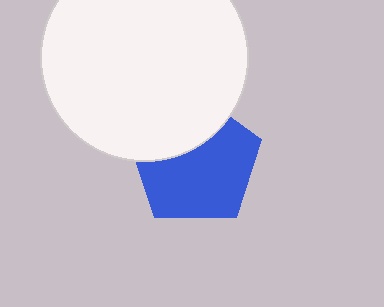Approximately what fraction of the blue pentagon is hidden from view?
Roughly 34% of the blue pentagon is hidden behind the white circle.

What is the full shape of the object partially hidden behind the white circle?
The partially hidden object is a blue pentagon.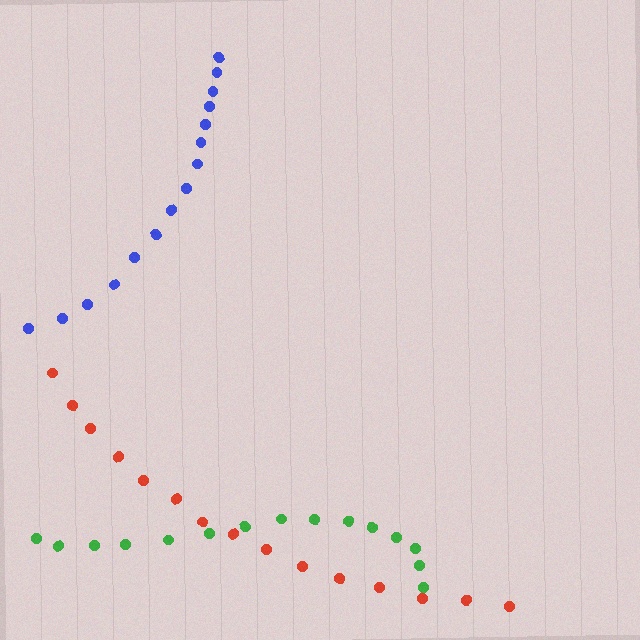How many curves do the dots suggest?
There are 3 distinct paths.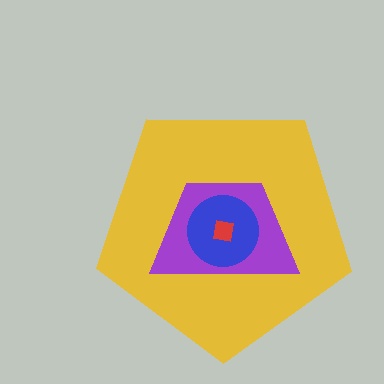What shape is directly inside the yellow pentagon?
The purple trapezoid.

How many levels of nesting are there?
4.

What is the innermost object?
The red square.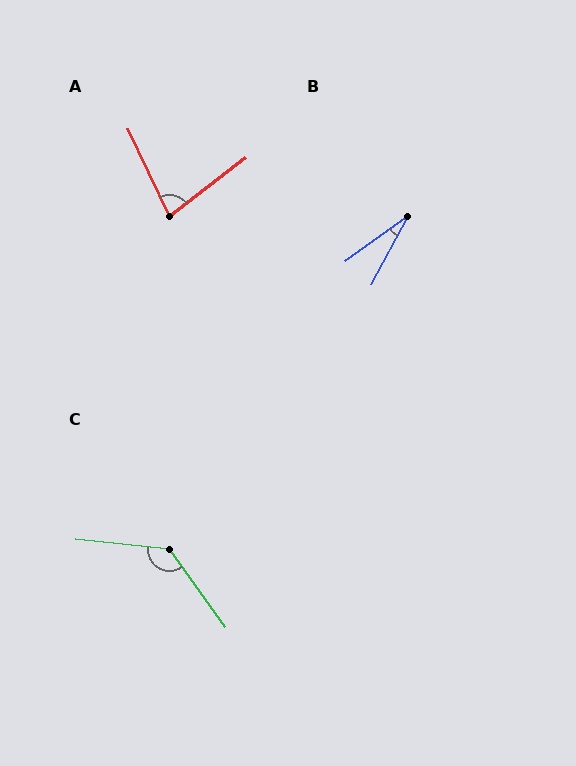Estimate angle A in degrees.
Approximately 78 degrees.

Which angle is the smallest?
B, at approximately 26 degrees.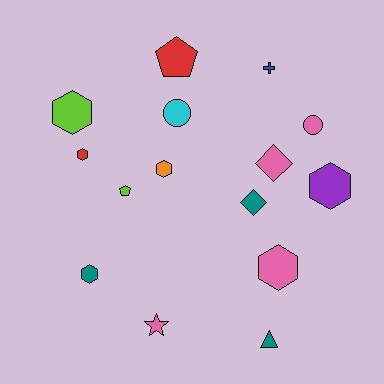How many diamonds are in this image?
There are 2 diamonds.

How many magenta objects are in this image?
There are no magenta objects.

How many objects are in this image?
There are 15 objects.